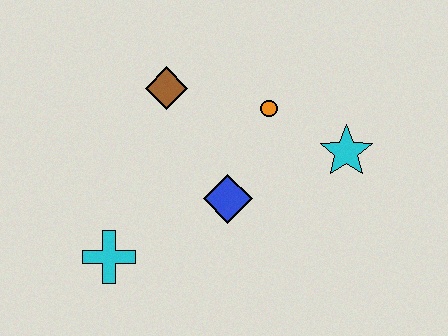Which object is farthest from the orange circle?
The cyan cross is farthest from the orange circle.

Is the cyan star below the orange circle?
Yes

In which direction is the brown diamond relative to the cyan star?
The brown diamond is to the left of the cyan star.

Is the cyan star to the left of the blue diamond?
No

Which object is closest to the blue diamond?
The orange circle is closest to the blue diamond.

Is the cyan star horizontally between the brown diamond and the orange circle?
No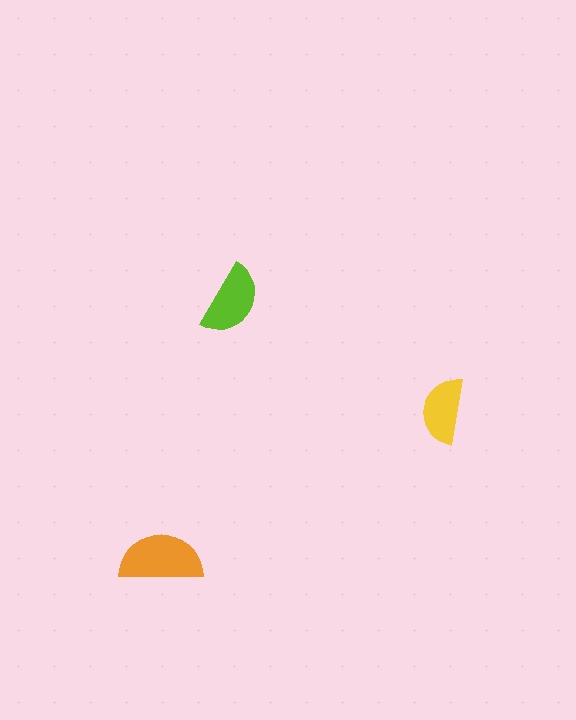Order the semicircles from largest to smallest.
the orange one, the lime one, the yellow one.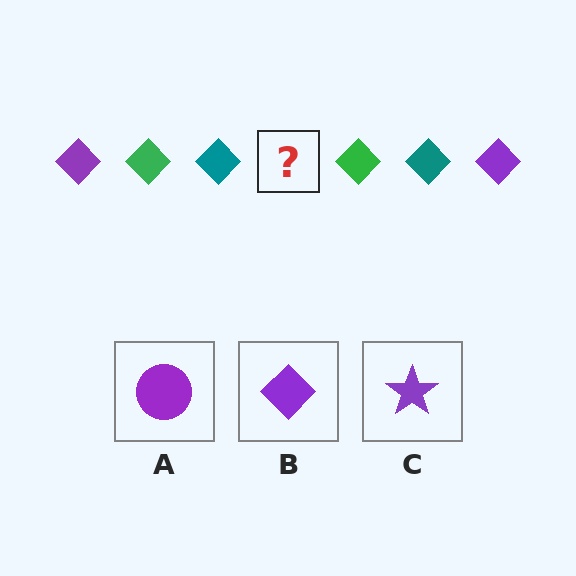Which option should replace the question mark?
Option B.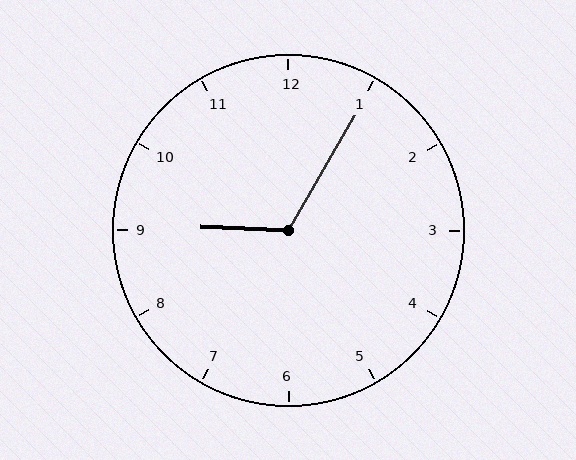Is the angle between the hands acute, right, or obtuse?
It is obtuse.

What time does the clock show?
9:05.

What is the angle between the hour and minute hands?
Approximately 118 degrees.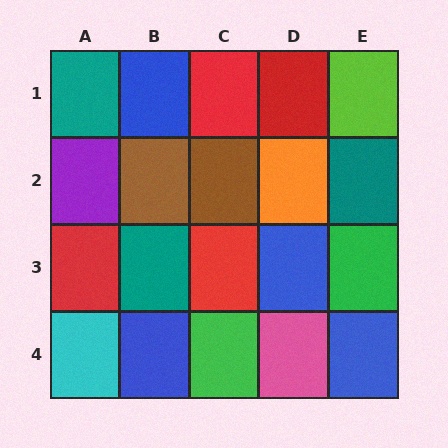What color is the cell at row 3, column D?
Blue.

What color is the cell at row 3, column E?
Green.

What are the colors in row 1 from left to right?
Teal, blue, red, red, lime.